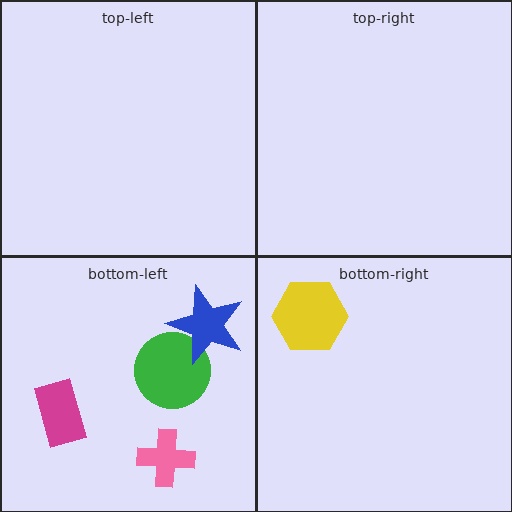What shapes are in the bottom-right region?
The yellow hexagon.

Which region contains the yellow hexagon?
The bottom-right region.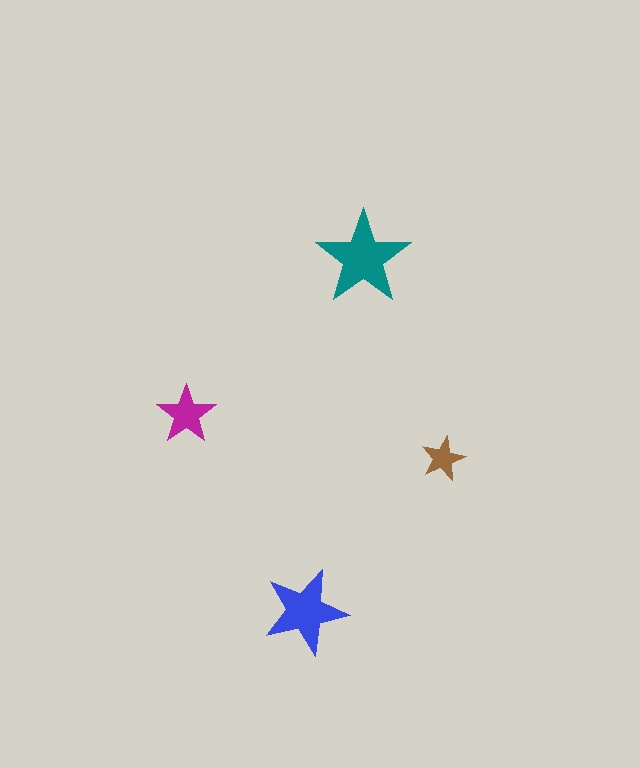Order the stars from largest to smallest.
the teal one, the blue one, the magenta one, the brown one.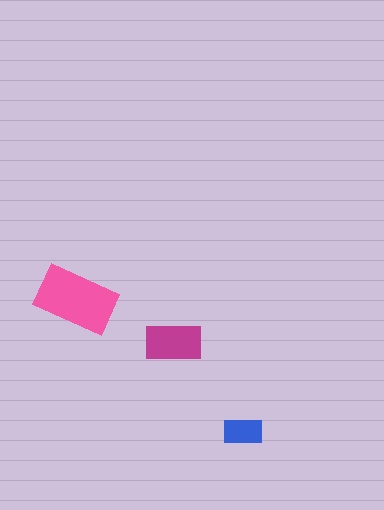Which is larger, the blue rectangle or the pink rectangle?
The pink one.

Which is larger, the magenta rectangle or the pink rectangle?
The pink one.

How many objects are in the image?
There are 3 objects in the image.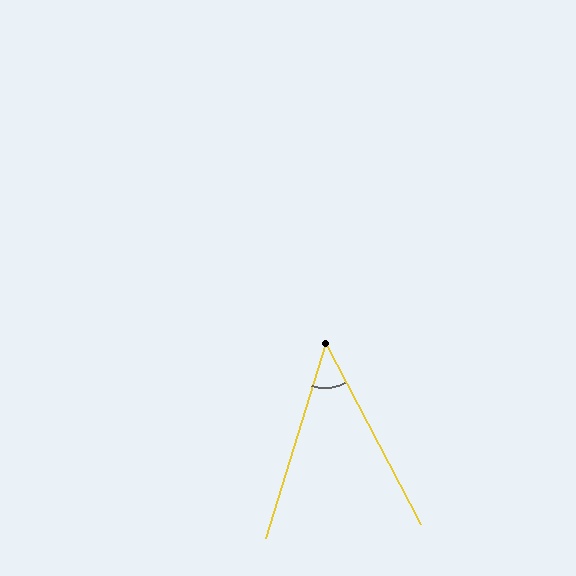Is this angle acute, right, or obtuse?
It is acute.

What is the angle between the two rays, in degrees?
Approximately 45 degrees.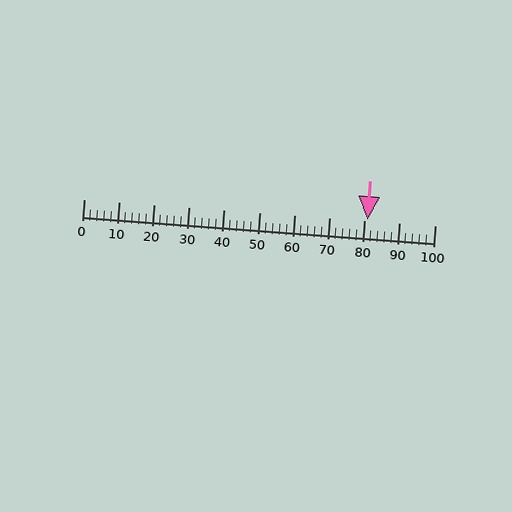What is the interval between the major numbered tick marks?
The major tick marks are spaced 10 units apart.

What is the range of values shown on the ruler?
The ruler shows values from 0 to 100.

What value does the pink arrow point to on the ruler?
The pink arrow points to approximately 81.